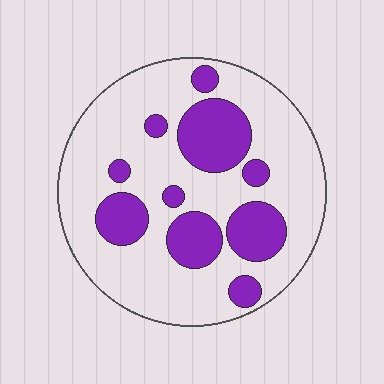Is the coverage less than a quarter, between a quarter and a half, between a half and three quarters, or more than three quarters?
Between a quarter and a half.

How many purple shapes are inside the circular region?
10.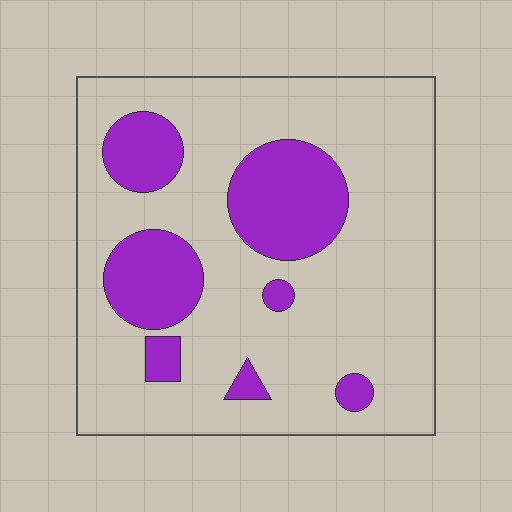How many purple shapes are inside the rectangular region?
7.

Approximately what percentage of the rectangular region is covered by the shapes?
Approximately 25%.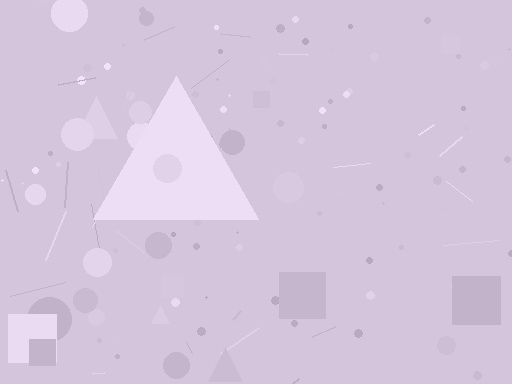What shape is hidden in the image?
A triangle is hidden in the image.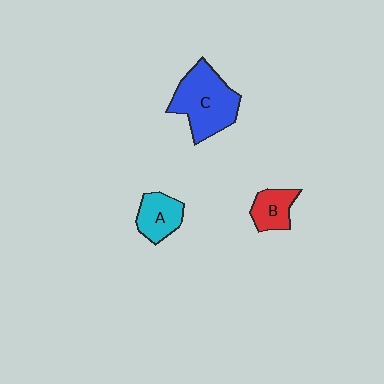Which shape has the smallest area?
Shape B (red).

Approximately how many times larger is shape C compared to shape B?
Approximately 2.2 times.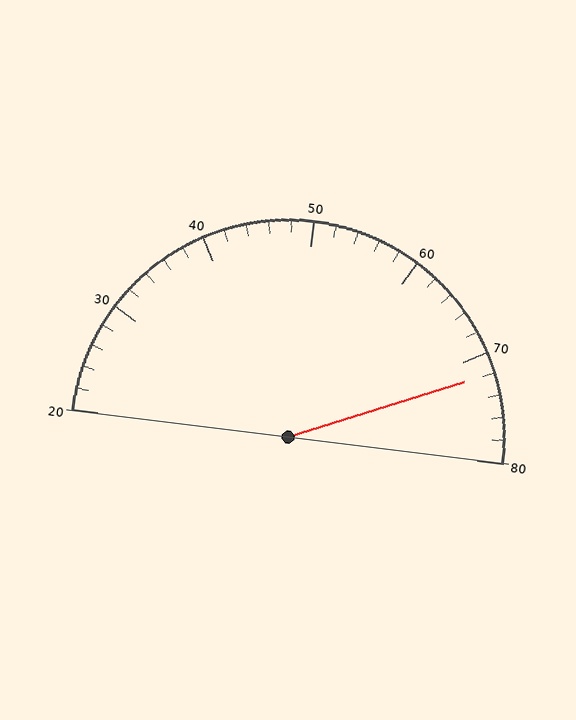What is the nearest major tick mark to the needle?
The nearest major tick mark is 70.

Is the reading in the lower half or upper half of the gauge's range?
The reading is in the upper half of the range (20 to 80).